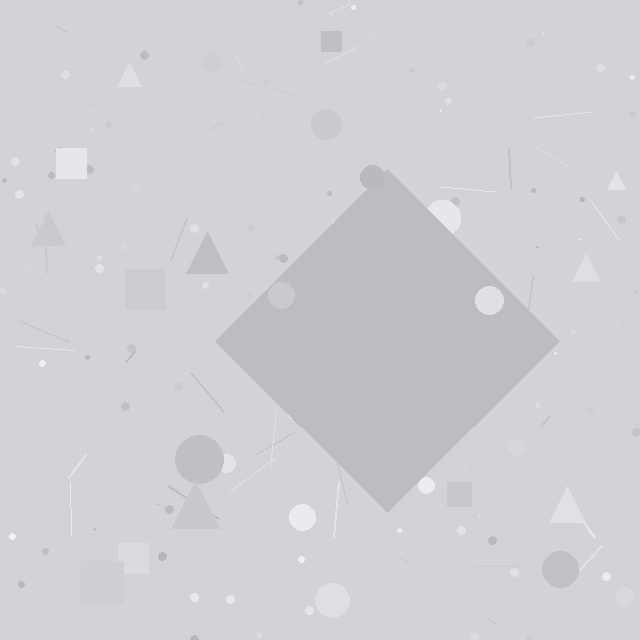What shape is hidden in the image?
A diamond is hidden in the image.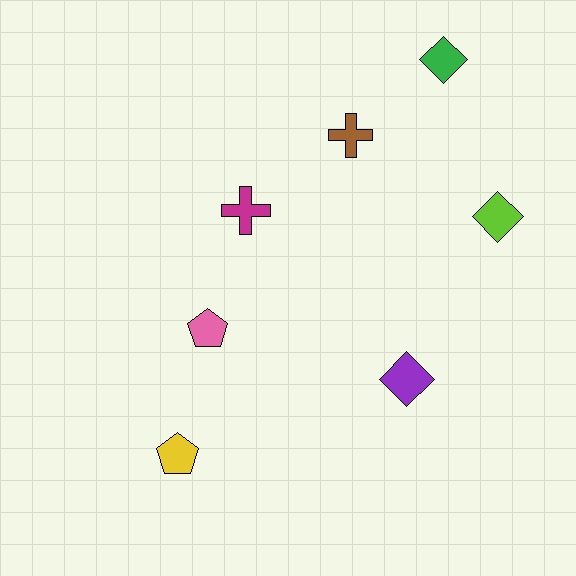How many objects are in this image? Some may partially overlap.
There are 7 objects.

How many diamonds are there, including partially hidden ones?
There are 3 diamonds.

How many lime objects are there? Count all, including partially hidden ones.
There is 1 lime object.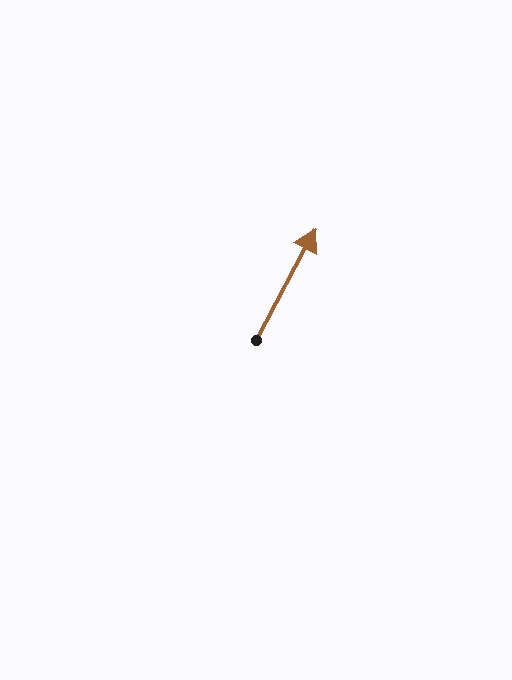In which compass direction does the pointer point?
Northeast.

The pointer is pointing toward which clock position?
Roughly 1 o'clock.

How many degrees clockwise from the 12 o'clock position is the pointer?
Approximately 28 degrees.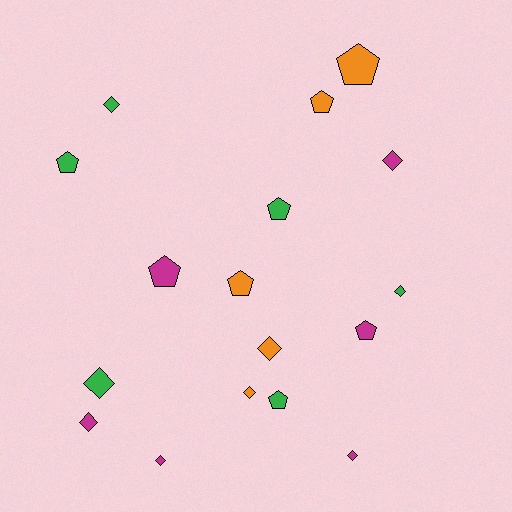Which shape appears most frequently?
Diamond, with 9 objects.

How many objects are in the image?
There are 17 objects.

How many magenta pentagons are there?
There are 2 magenta pentagons.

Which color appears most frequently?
Magenta, with 6 objects.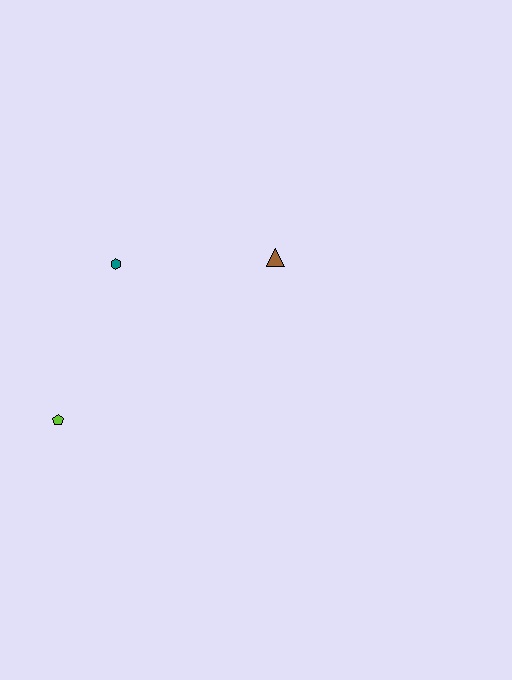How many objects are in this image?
There are 3 objects.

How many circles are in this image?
There are no circles.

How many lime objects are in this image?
There is 1 lime object.